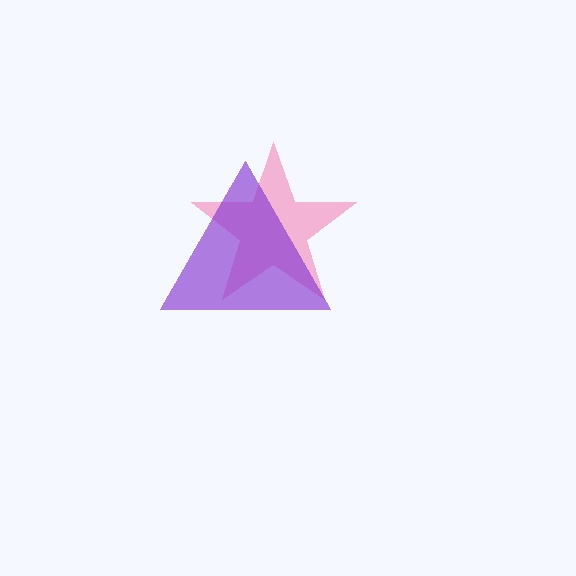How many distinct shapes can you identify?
There are 2 distinct shapes: a pink star, a purple triangle.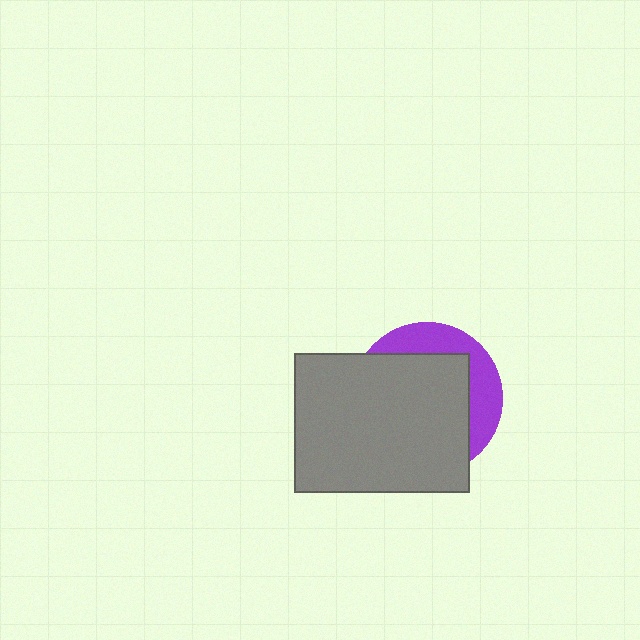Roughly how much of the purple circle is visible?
A small part of it is visible (roughly 30%).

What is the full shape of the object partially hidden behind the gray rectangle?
The partially hidden object is a purple circle.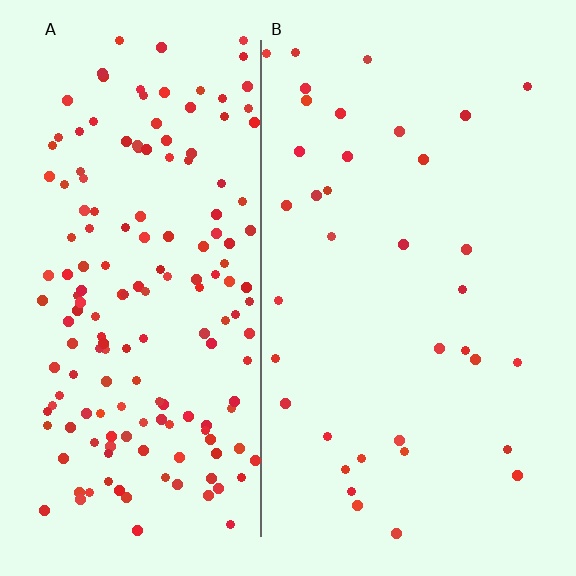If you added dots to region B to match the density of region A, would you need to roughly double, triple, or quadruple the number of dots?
Approximately quadruple.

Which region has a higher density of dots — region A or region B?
A (the left).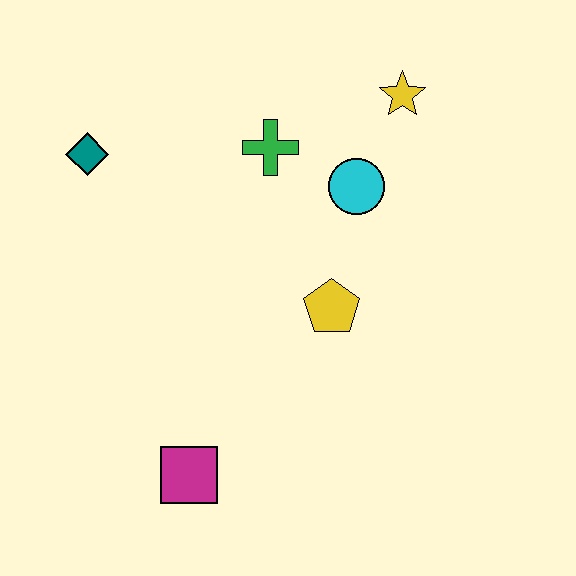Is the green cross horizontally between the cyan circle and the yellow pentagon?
No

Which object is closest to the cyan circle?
The green cross is closest to the cyan circle.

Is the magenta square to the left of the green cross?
Yes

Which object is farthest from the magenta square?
The yellow star is farthest from the magenta square.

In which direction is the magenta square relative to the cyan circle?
The magenta square is below the cyan circle.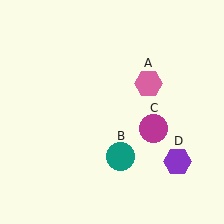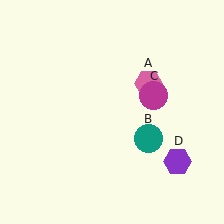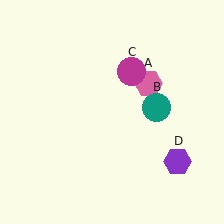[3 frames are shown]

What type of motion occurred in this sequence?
The teal circle (object B), magenta circle (object C) rotated counterclockwise around the center of the scene.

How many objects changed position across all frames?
2 objects changed position: teal circle (object B), magenta circle (object C).